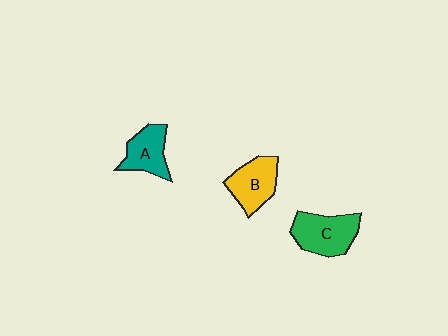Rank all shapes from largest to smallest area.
From largest to smallest: C (green), B (yellow), A (teal).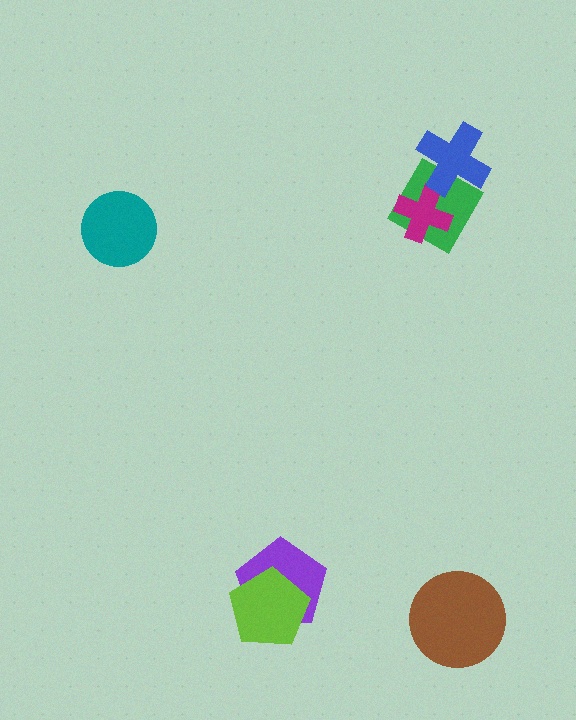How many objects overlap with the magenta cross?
1 object overlaps with the magenta cross.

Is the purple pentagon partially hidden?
Yes, it is partially covered by another shape.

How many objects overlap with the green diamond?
2 objects overlap with the green diamond.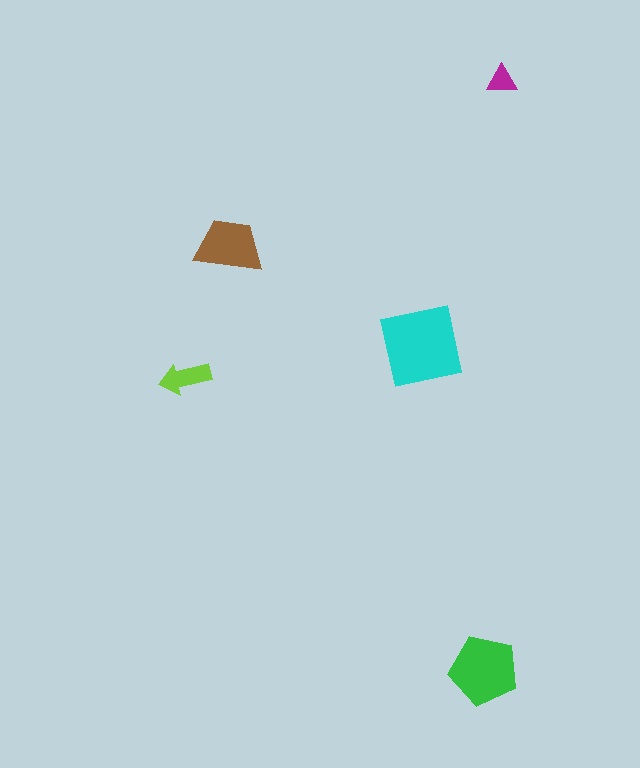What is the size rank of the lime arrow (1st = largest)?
4th.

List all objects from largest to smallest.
The cyan square, the green pentagon, the brown trapezoid, the lime arrow, the magenta triangle.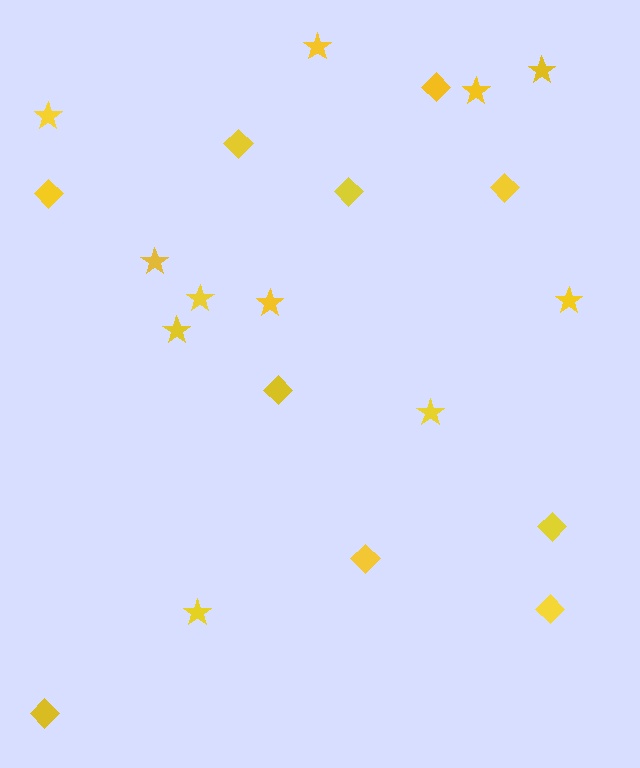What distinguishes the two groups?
There are 2 groups: one group of diamonds (10) and one group of stars (11).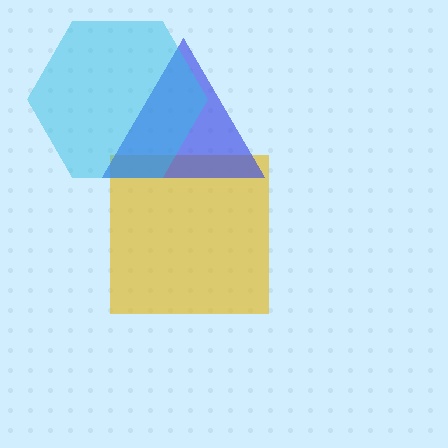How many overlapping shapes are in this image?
There are 3 overlapping shapes in the image.